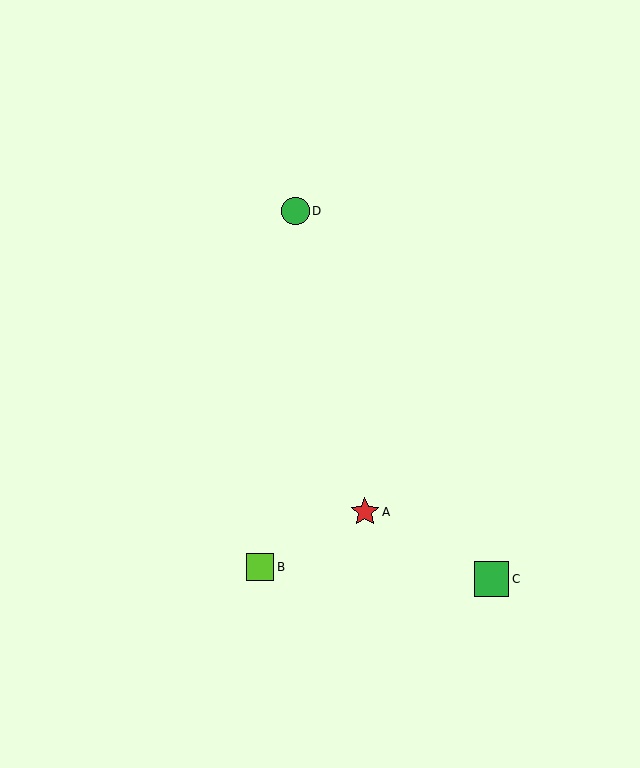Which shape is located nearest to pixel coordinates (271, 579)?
The lime square (labeled B) at (260, 567) is nearest to that location.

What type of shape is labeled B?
Shape B is a lime square.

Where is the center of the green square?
The center of the green square is at (491, 579).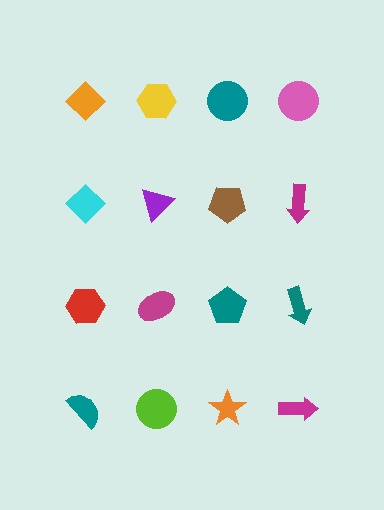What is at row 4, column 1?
A teal semicircle.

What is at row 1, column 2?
A yellow hexagon.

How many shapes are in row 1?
4 shapes.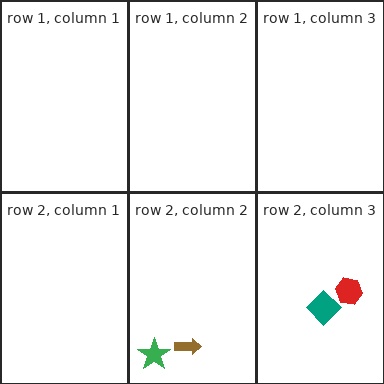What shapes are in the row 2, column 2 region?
The brown arrow, the green star.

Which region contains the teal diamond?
The row 2, column 3 region.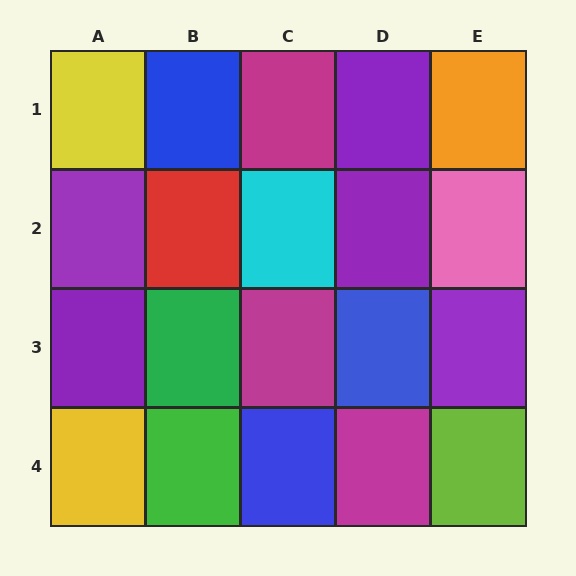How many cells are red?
1 cell is red.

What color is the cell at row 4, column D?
Magenta.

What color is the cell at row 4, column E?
Lime.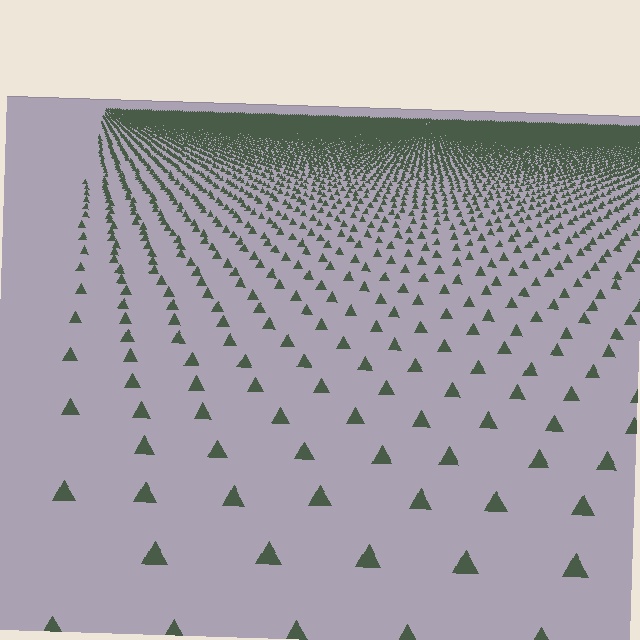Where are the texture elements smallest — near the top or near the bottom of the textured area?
Near the top.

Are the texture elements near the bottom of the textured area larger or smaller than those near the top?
Larger. Near the bottom, elements are closer to the viewer and appear at a bigger on-screen size.